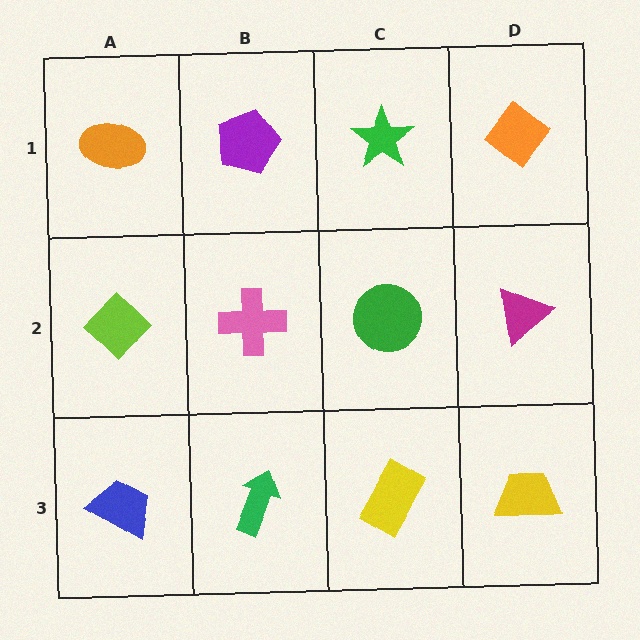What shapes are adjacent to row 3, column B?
A pink cross (row 2, column B), a blue trapezoid (row 3, column A), a yellow rectangle (row 3, column C).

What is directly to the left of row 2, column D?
A green circle.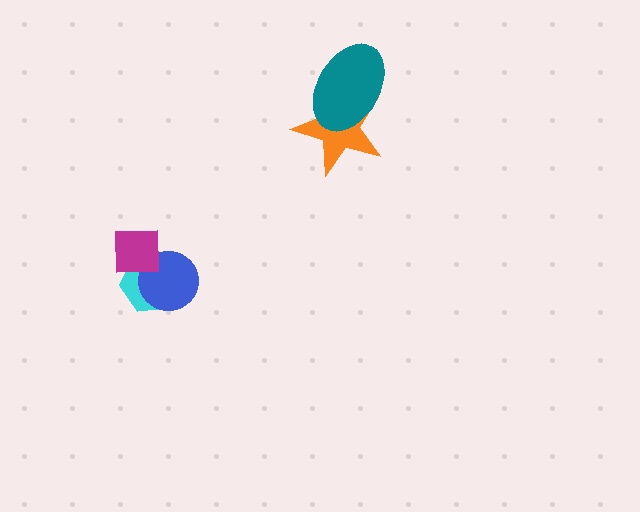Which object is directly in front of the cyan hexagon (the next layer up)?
The blue circle is directly in front of the cyan hexagon.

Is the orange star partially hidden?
Yes, it is partially covered by another shape.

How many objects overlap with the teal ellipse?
1 object overlaps with the teal ellipse.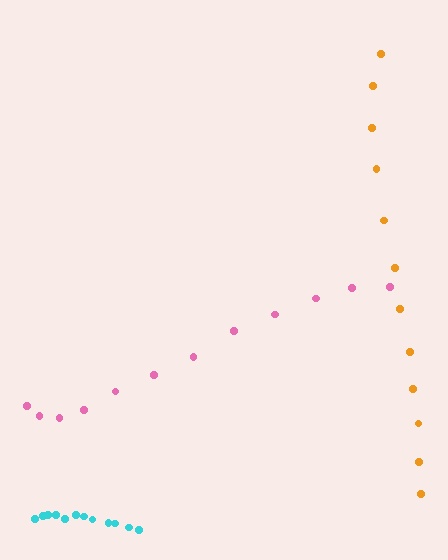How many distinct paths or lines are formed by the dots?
There are 3 distinct paths.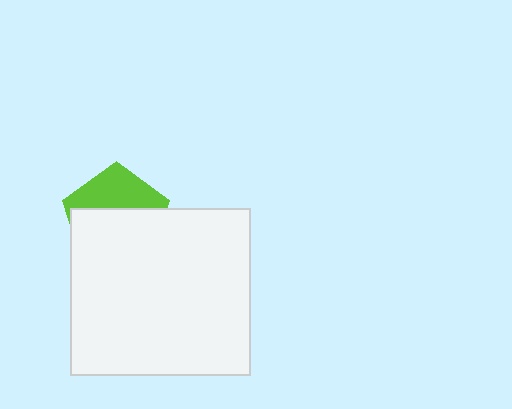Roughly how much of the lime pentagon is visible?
A small part of it is visible (roughly 38%).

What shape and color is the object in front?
The object in front is a white rectangle.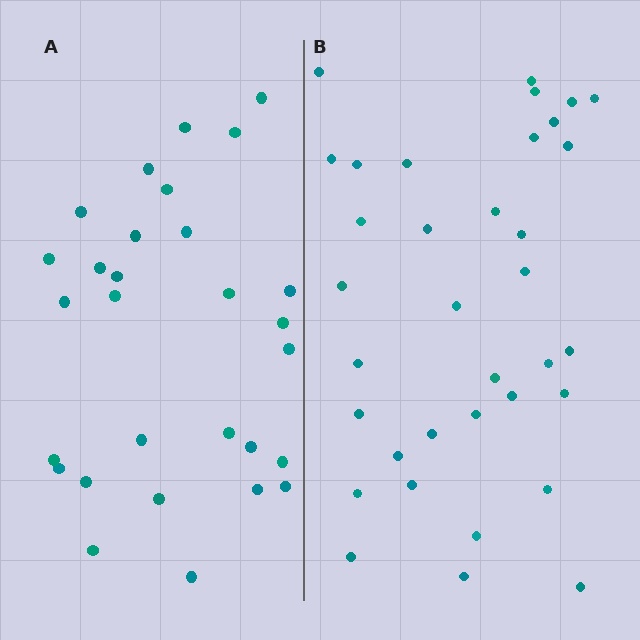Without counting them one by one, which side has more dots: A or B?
Region B (the right region) has more dots.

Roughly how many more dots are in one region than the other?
Region B has about 6 more dots than region A.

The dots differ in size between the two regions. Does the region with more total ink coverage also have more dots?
No. Region A has more total ink coverage because its dots are larger, but region B actually contains more individual dots. Total area can be misleading — the number of items is what matters here.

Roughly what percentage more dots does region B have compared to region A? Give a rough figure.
About 20% more.